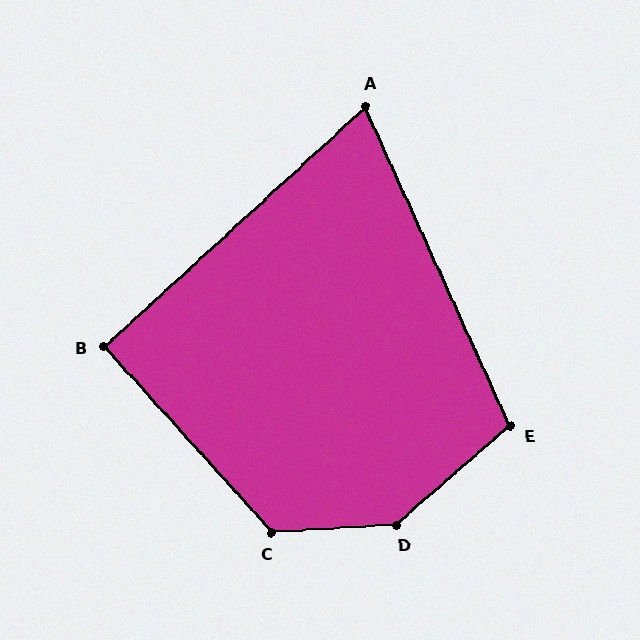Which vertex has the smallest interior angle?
A, at approximately 72 degrees.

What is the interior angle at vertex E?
Approximately 106 degrees (obtuse).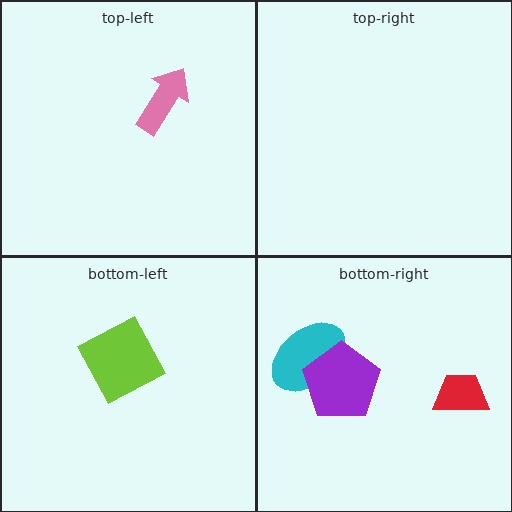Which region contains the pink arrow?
The top-left region.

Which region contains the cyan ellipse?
The bottom-right region.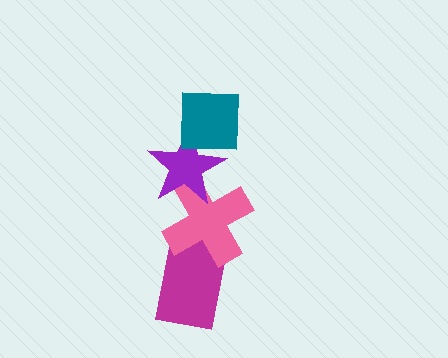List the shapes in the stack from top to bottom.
From top to bottom: the teal square, the purple star, the pink cross, the magenta rectangle.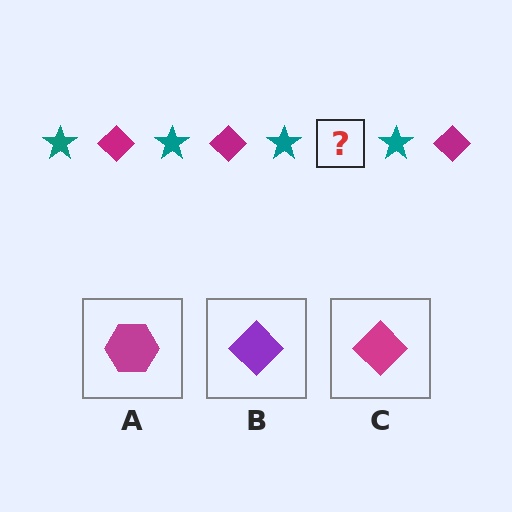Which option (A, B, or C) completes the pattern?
C.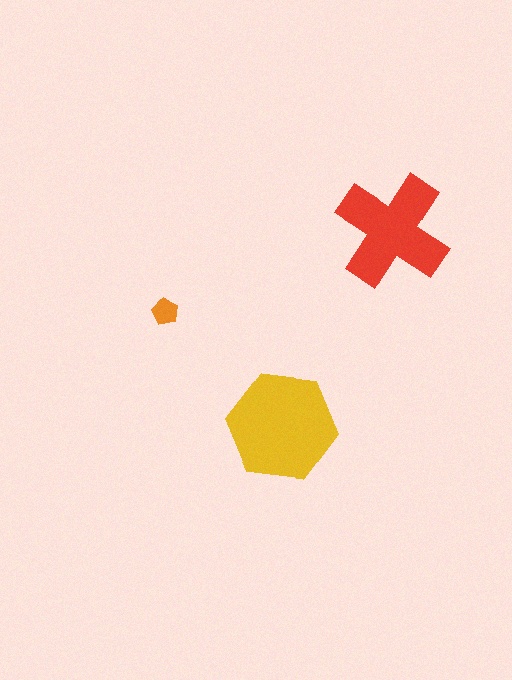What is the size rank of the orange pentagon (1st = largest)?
3rd.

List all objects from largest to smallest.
The yellow hexagon, the red cross, the orange pentagon.